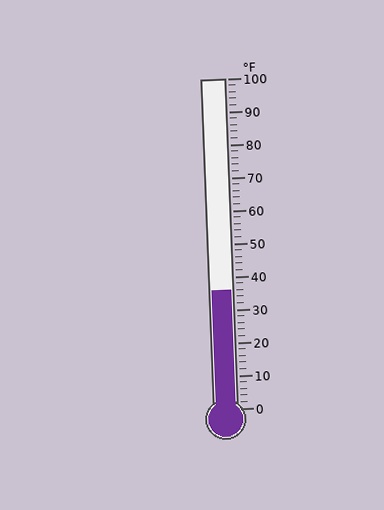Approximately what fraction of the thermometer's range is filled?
The thermometer is filled to approximately 35% of its range.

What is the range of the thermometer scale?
The thermometer scale ranges from 0°F to 100°F.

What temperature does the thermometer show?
The thermometer shows approximately 36°F.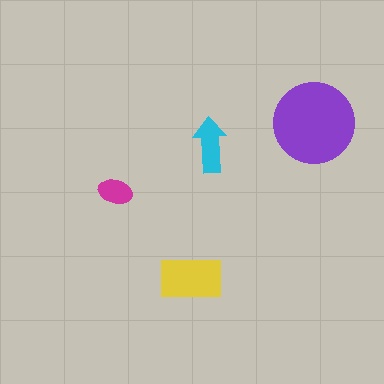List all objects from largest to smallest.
The purple circle, the yellow rectangle, the cyan arrow, the magenta ellipse.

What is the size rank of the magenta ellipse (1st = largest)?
4th.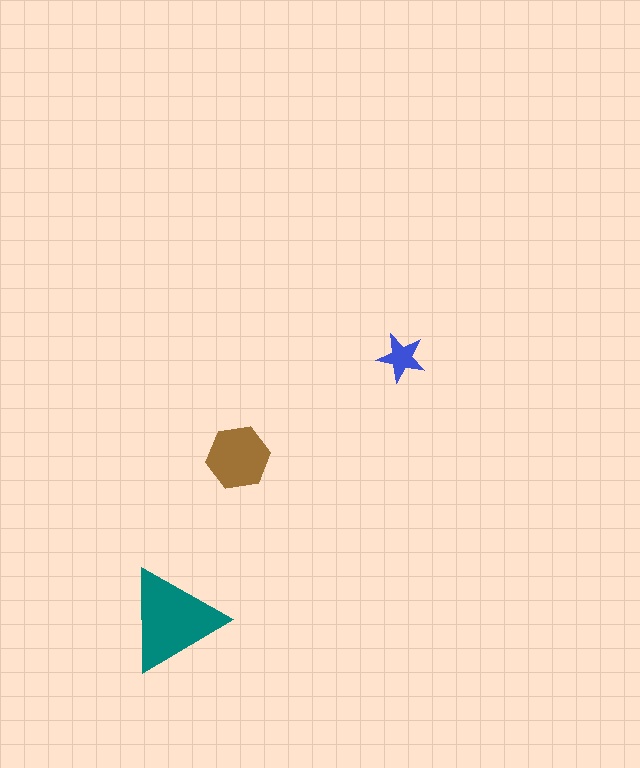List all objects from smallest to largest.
The blue star, the brown hexagon, the teal triangle.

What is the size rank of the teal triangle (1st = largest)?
1st.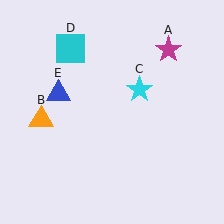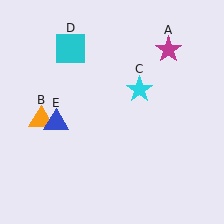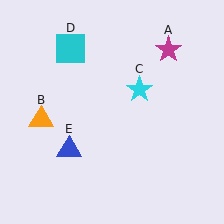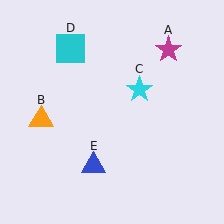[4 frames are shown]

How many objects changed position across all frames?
1 object changed position: blue triangle (object E).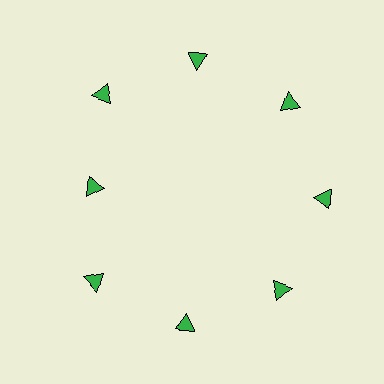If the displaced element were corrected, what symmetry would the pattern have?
It would have 8-fold rotational symmetry — the pattern would map onto itself every 45 degrees.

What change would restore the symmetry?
The symmetry would be restored by moving it outward, back onto the ring so that all 8 triangles sit at equal angles and equal distance from the center.